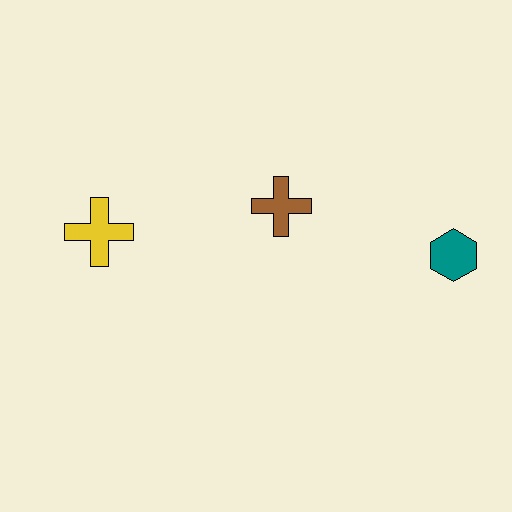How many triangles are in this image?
There are no triangles.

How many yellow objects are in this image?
There is 1 yellow object.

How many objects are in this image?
There are 3 objects.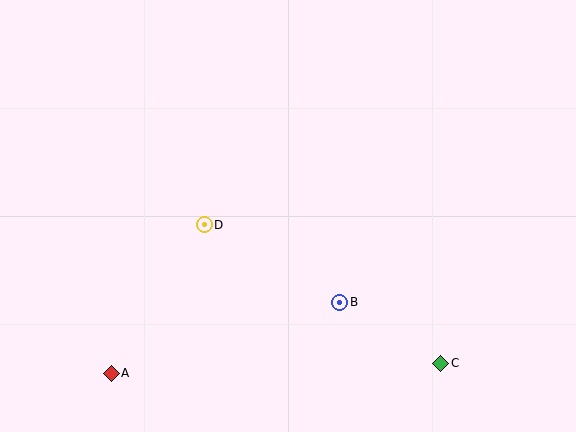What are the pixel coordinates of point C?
Point C is at (440, 363).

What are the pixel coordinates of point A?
Point A is at (111, 373).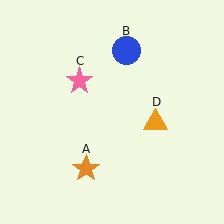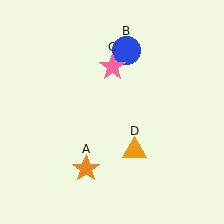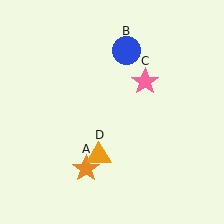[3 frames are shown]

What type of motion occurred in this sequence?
The pink star (object C), orange triangle (object D) rotated clockwise around the center of the scene.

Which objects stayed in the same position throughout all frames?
Orange star (object A) and blue circle (object B) remained stationary.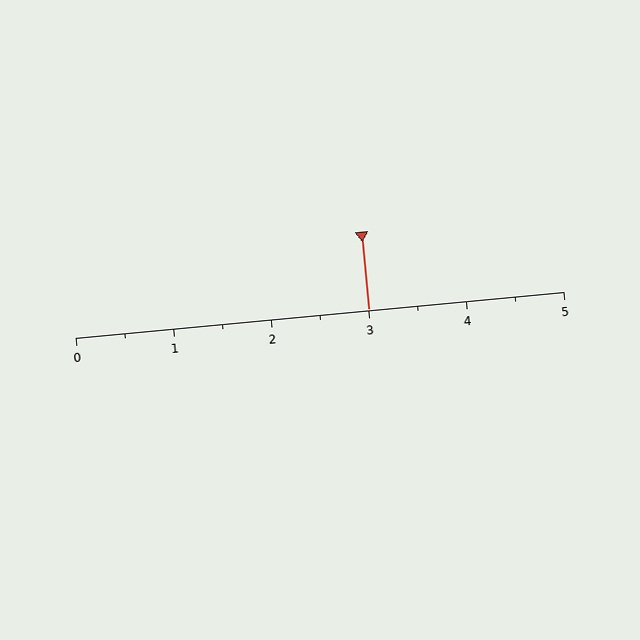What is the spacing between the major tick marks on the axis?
The major ticks are spaced 1 apart.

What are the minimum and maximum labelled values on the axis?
The axis runs from 0 to 5.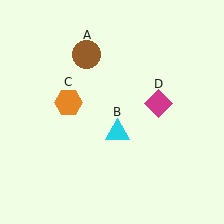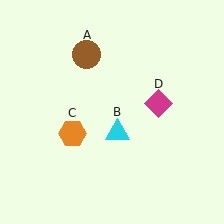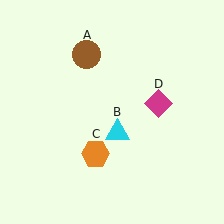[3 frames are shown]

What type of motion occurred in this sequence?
The orange hexagon (object C) rotated counterclockwise around the center of the scene.